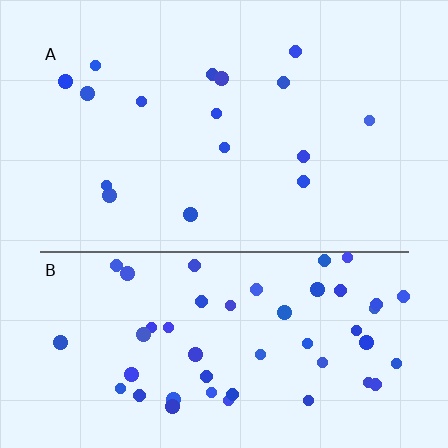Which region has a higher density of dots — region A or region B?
B (the bottom).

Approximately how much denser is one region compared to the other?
Approximately 3.1× — region B over region A.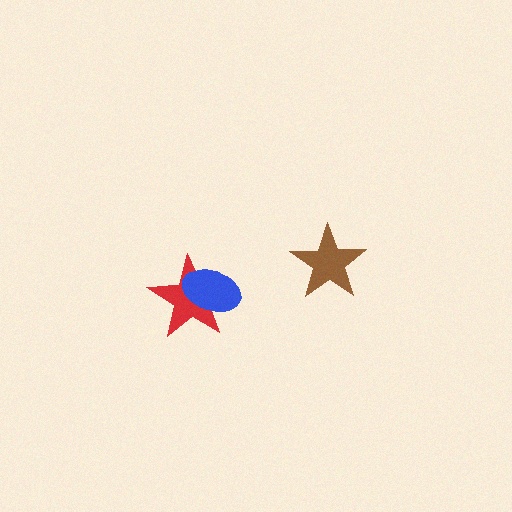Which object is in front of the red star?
The blue ellipse is in front of the red star.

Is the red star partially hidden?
Yes, it is partially covered by another shape.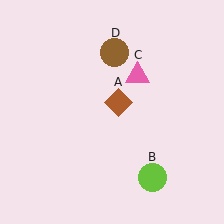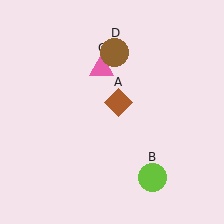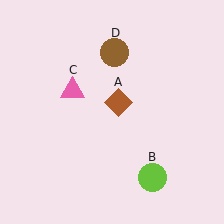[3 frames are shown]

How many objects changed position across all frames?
1 object changed position: pink triangle (object C).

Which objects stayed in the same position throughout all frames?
Brown diamond (object A) and lime circle (object B) and brown circle (object D) remained stationary.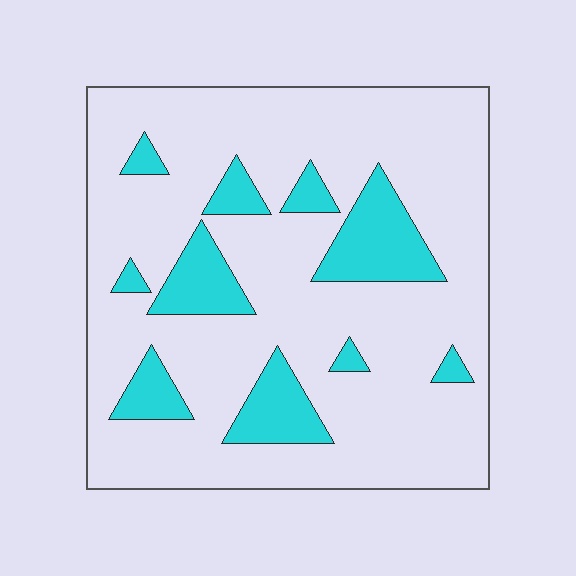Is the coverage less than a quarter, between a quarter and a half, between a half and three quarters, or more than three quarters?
Less than a quarter.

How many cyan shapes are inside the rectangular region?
10.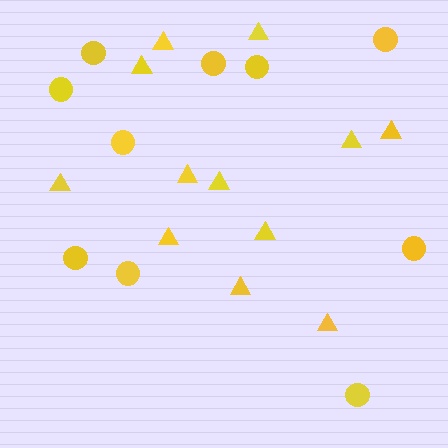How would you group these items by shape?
There are 2 groups: one group of circles (10) and one group of triangles (12).